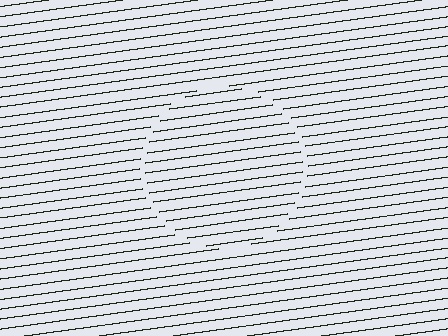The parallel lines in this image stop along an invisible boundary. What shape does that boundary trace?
An illusory circle. The interior of the shape contains the same grating, shifted by half a period — the contour is defined by the phase discontinuity where line-ends from the inner and outer gratings abut.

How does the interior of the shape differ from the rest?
The interior of the shape contains the same grating, shifted by half a period — the contour is defined by the phase discontinuity where line-ends from the inner and outer gratings abut.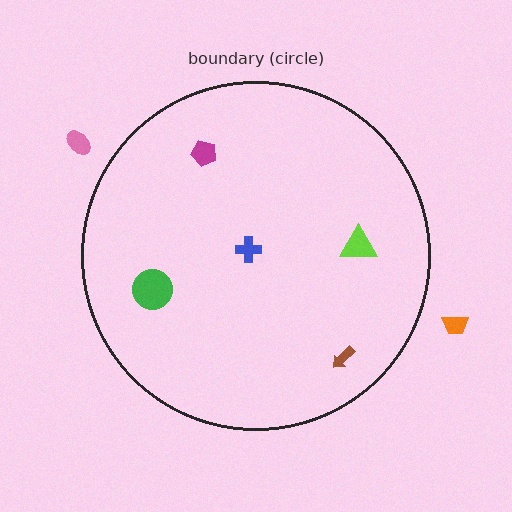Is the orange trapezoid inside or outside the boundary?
Outside.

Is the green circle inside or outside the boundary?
Inside.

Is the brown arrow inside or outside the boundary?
Inside.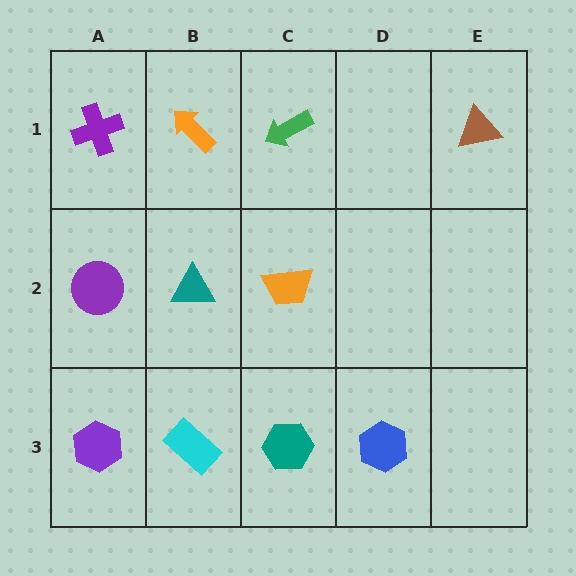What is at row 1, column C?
A green arrow.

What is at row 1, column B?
An orange arrow.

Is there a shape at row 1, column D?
No, that cell is empty.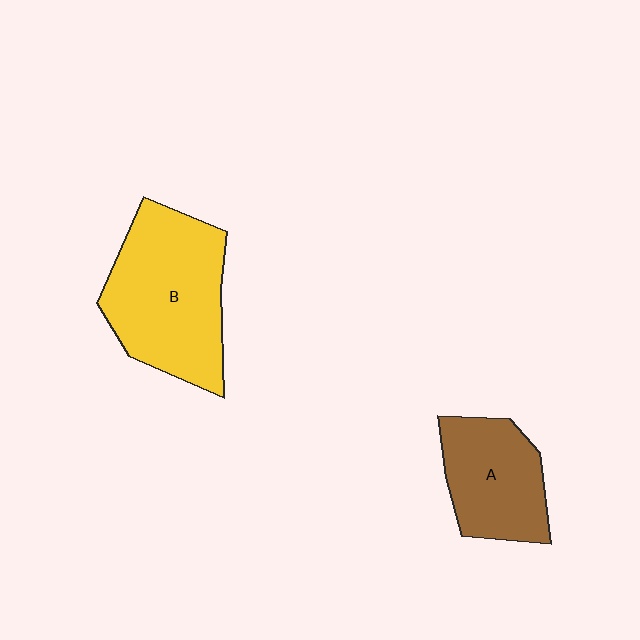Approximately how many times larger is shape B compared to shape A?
Approximately 1.6 times.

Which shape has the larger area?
Shape B (yellow).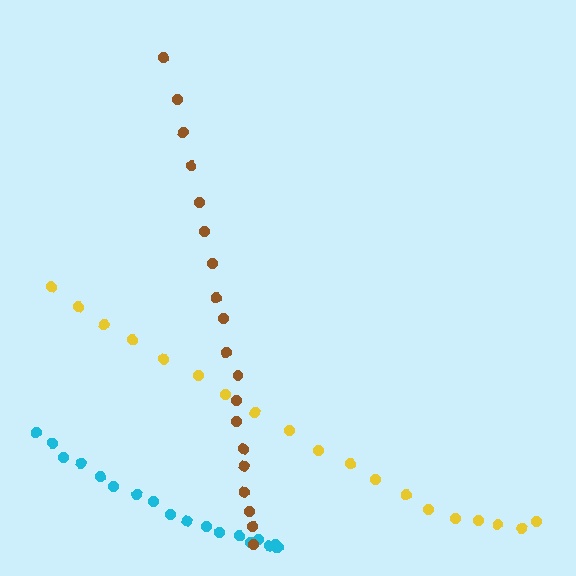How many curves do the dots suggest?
There are 3 distinct paths.